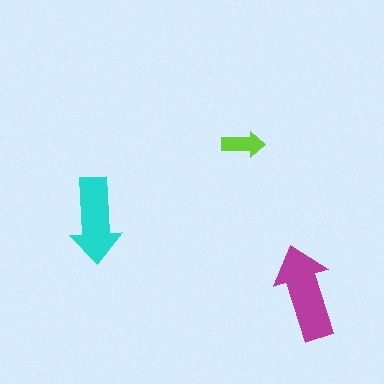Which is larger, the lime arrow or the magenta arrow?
The magenta one.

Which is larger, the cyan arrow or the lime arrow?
The cyan one.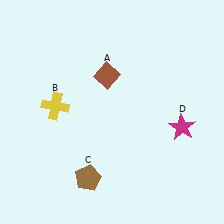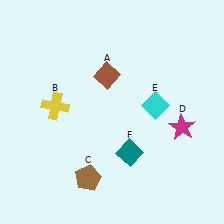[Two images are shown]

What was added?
A cyan diamond (E), a teal diamond (F) were added in Image 2.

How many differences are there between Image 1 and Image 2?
There are 2 differences between the two images.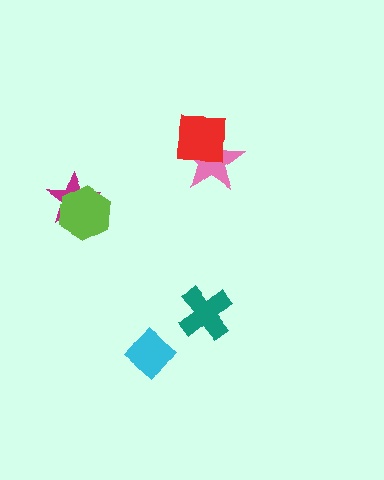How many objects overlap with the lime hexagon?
1 object overlaps with the lime hexagon.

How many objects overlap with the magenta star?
1 object overlaps with the magenta star.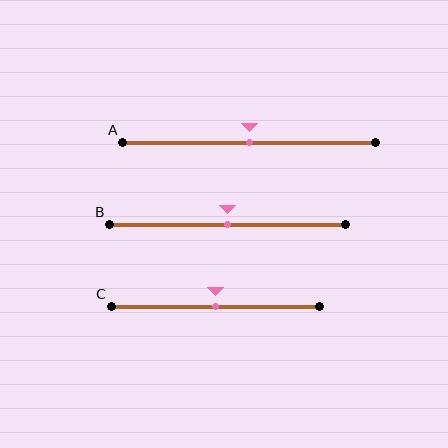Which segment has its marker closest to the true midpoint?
Segment A has its marker closest to the true midpoint.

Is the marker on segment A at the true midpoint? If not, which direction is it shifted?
Yes, the marker on segment A is at the true midpoint.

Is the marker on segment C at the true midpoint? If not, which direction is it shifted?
Yes, the marker on segment C is at the true midpoint.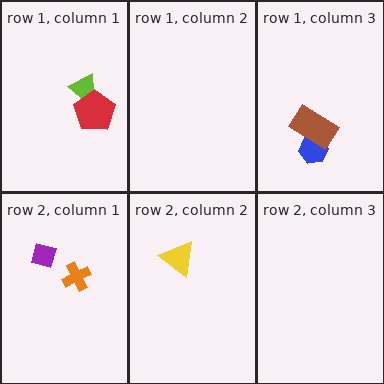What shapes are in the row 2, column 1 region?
The purple diamond, the orange cross.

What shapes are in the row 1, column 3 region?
The blue hexagon, the brown rectangle.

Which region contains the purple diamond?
The row 2, column 1 region.